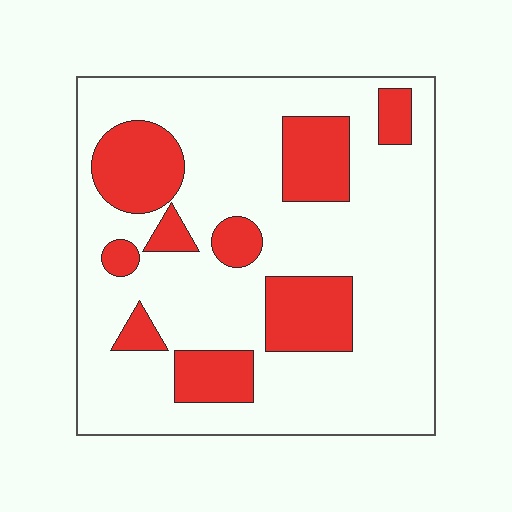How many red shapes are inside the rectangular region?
9.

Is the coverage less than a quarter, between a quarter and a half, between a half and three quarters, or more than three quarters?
Less than a quarter.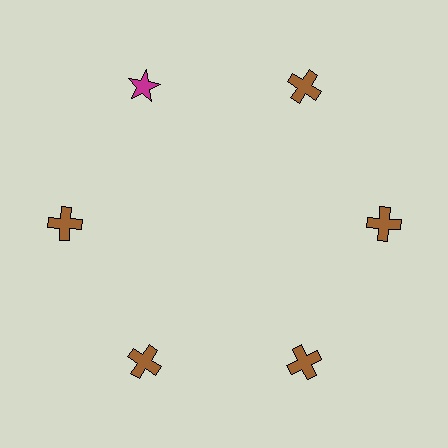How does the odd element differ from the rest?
It differs in both color (magenta instead of brown) and shape (star instead of cross).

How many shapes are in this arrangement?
There are 6 shapes arranged in a ring pattern.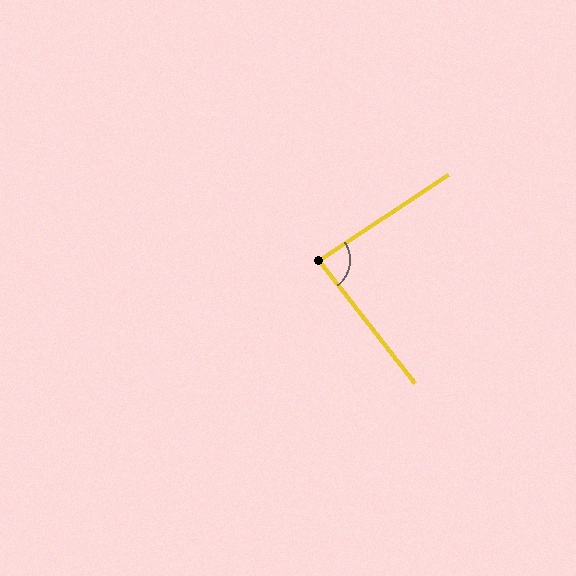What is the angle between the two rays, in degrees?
Approximately 85 degrees.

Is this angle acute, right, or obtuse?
It is approximately a right angle.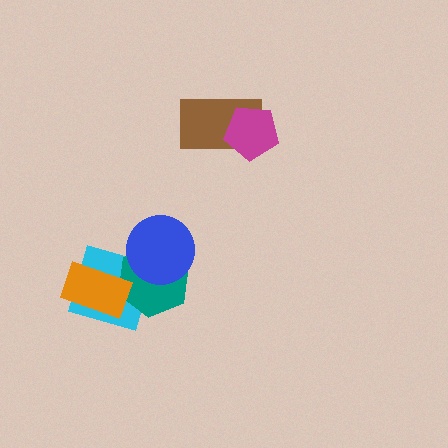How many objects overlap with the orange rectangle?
2 objects overlap with the orange rectangle.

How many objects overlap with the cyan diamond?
3 objects overlap with the cyan diamond.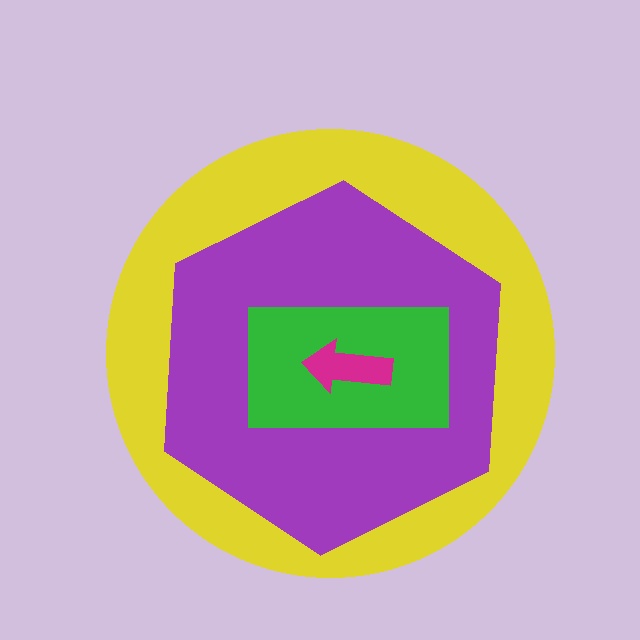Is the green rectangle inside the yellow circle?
Yes.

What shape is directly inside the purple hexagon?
The green rectangle.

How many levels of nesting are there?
4.